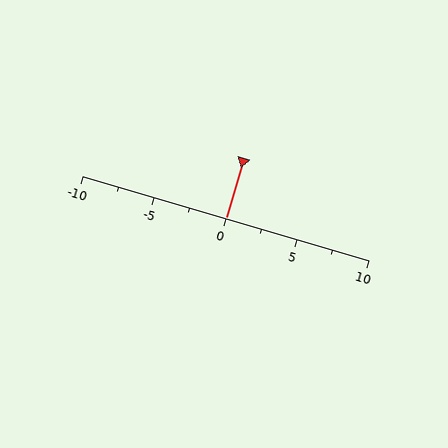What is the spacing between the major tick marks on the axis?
The major ticks are spaced 5 apart.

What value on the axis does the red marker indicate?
The marker indicates approximately 0.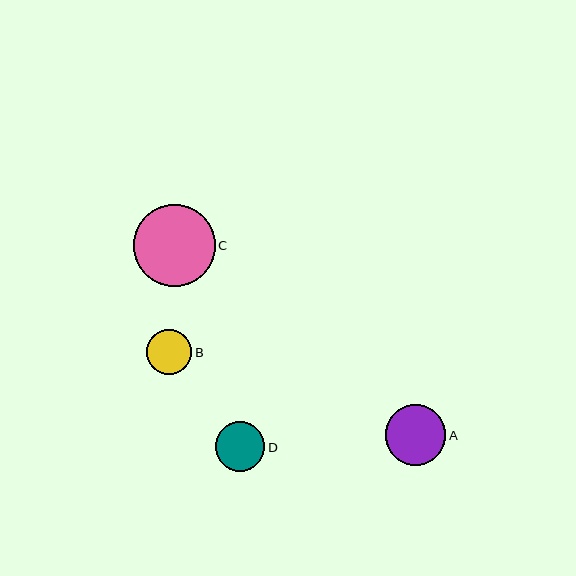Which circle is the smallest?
Circle B is the smallest with a size of approximately 45 pixels.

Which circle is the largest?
Circle C is the largest with a size of approximately 82 pixels.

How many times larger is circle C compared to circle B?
Circle C is approximately 1.8 times the size of circle B.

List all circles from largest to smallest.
From largest to smallest: C, A, D, B.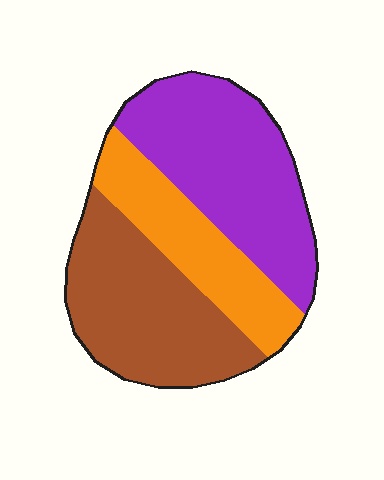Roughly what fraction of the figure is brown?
Brown takes up about three eighths (3/8) of the figure.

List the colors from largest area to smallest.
From largest to smallest: purple, brown, orange.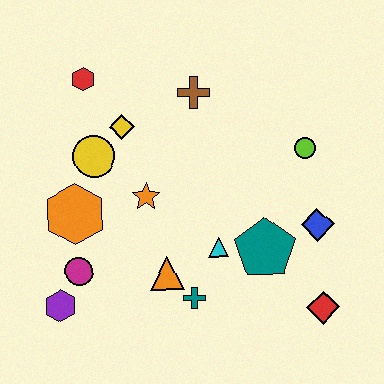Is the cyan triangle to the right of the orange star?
Yes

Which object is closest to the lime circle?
The blue diamond is closest to the lime circle.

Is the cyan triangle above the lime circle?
No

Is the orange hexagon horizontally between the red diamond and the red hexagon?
No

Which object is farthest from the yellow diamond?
The red diamond is farthest from the yellow diamond.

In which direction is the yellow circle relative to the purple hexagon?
The yellow circle is above the purple hexagon.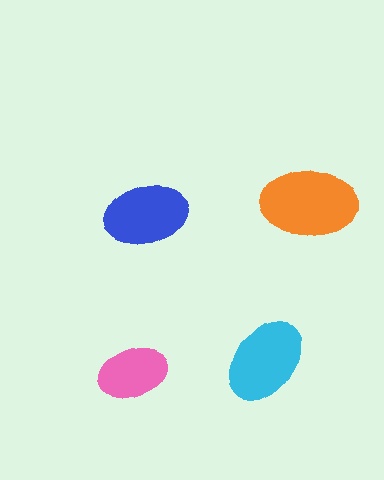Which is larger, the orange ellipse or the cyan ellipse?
The orange one.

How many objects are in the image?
There are 4 objects in the image.